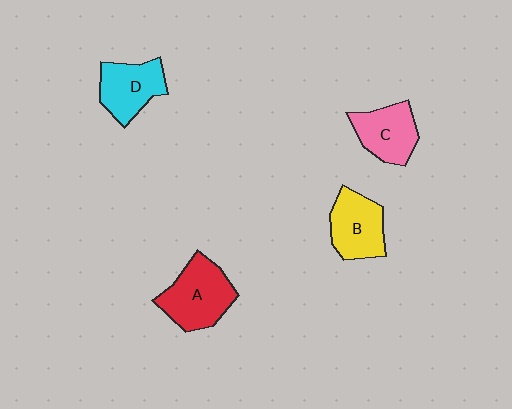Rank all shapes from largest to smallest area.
From largest to smallest: A (red), B (yellow), D (cyan), C (pink).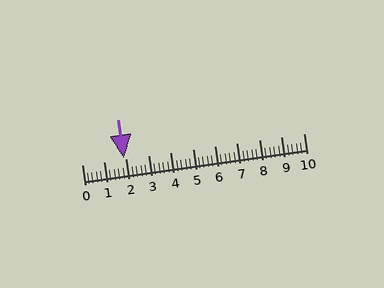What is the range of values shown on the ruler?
The ruler shows values from 0 to 10.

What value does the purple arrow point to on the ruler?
The purple arrow points to approximately 1.9.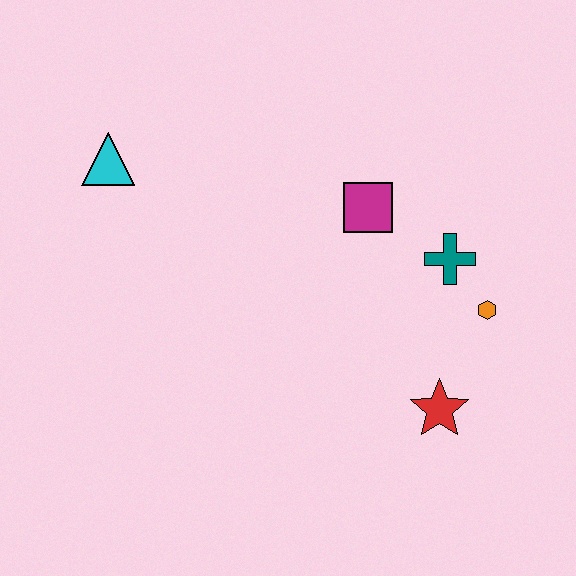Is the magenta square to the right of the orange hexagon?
No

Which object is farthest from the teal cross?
The cyan triangle is farthest from the teal cross.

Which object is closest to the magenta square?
The teal cross is closest to the magenta square.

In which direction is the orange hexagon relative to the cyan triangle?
The orange hexagon is to the right of the cyan triangle.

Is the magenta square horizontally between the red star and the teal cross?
No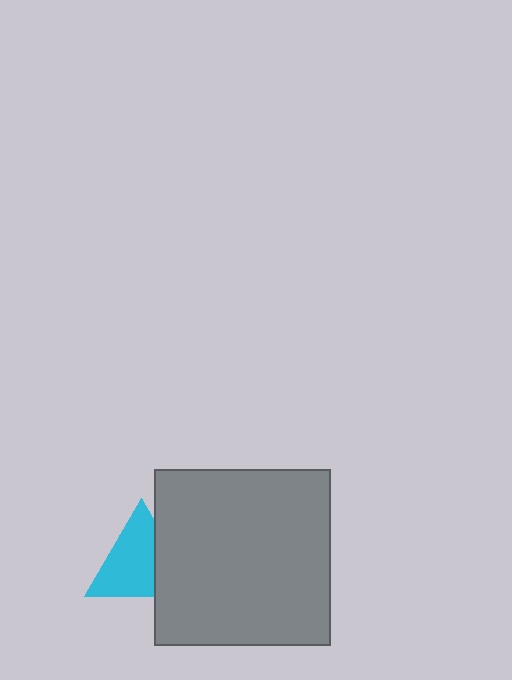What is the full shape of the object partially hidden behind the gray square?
The partially hidden object is a cyan triangle.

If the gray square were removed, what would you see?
You would see the complete cyan triangle.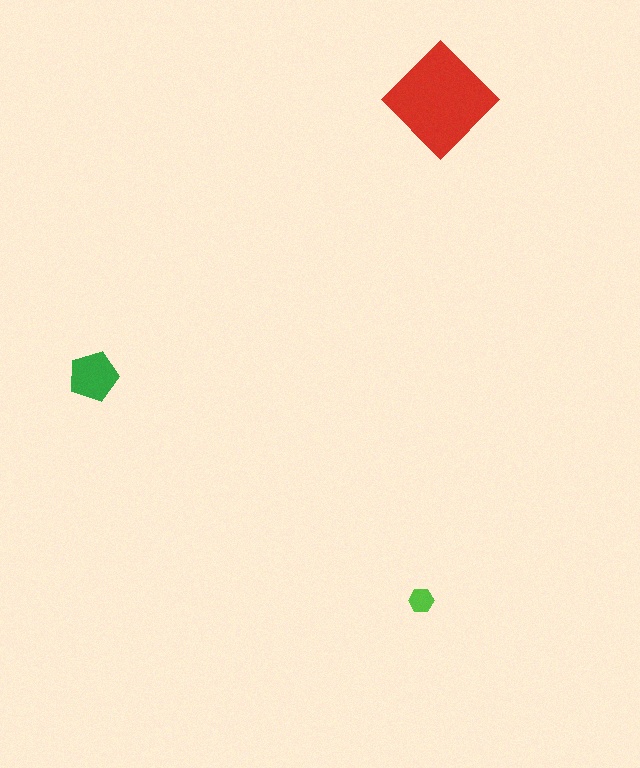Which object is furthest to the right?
The red diamond is rightmost.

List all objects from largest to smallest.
The red diamond, the green pentagon, the lime hexagon.